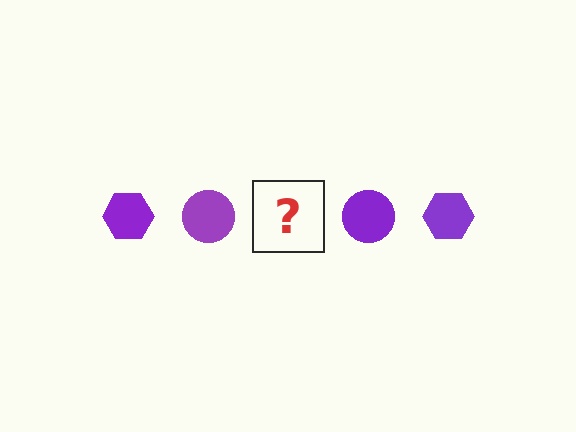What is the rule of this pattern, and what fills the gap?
The rule is that the pattern cycles through hexagon, circle shapes in purple. The gap should be filled with a purple hexagon.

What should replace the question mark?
The question mark should be replaced with a purple hexagon.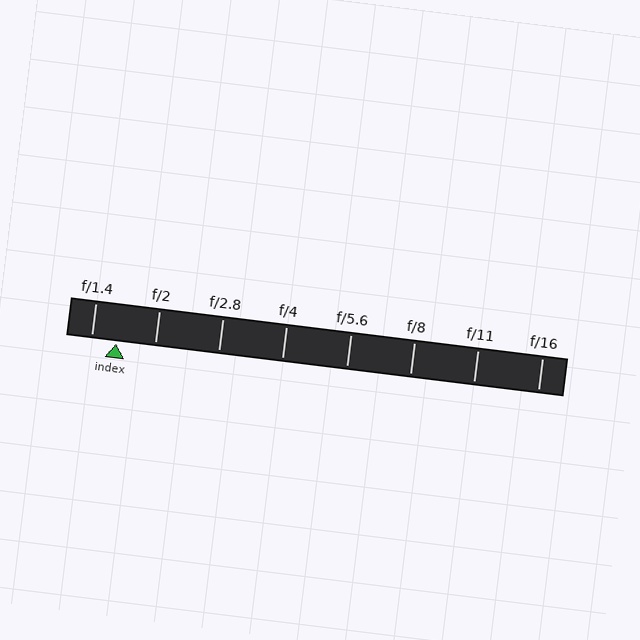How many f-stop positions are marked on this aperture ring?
There are 8 f-stop positions marked.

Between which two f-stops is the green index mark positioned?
The index mark is between f/1.4 and f/2.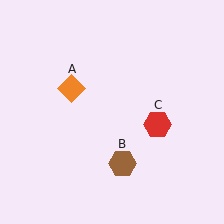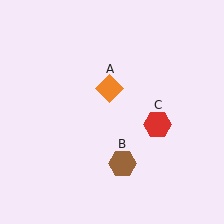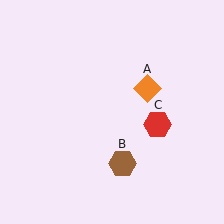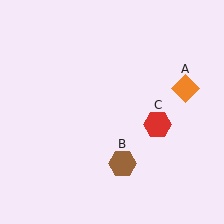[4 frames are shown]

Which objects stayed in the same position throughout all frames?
Brown hexagon (object B) and red hexagon (object C) remained stationary.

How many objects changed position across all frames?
1 object changed position: orange diamond (object A).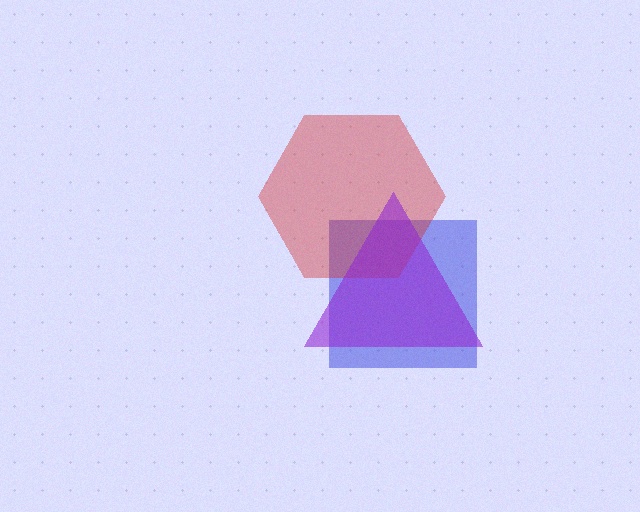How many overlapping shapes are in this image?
There are 3 overlapping shapes in the image.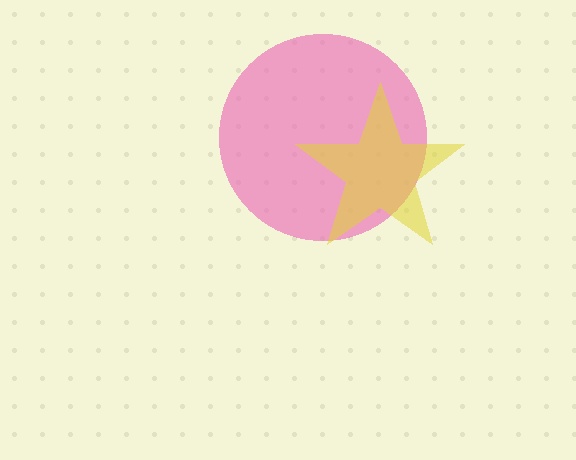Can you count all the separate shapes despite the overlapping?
Yes, there are 2 separate shapes.